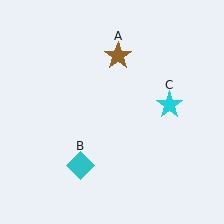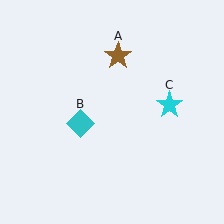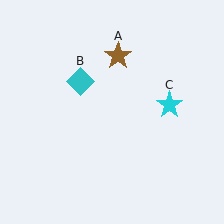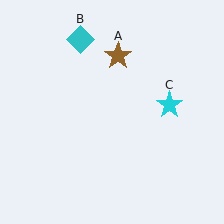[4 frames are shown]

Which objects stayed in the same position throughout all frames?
Brown star (object A) and cyan star (object C) remained stationary.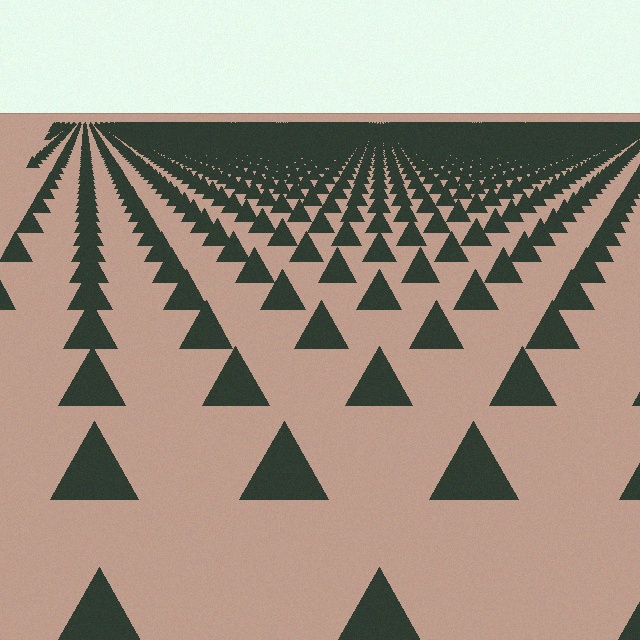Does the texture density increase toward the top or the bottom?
Density increases toward the top.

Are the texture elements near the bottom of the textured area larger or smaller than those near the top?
Larger. Near the bottom, elements are closer to the viewer and appear at a bigger on-screen size.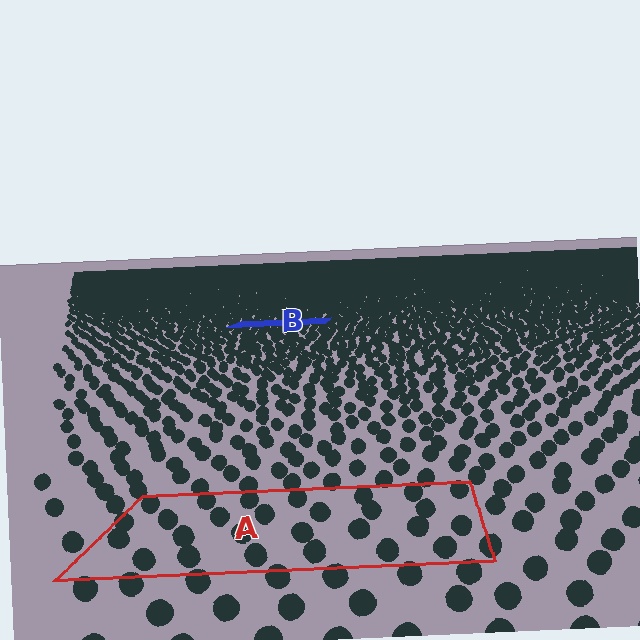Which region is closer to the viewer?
Region A is closer. The texture elements there are larger and more spread out.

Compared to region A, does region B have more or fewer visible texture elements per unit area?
Region B has more texture elements per unit area — they are packed more densely because it is farther away.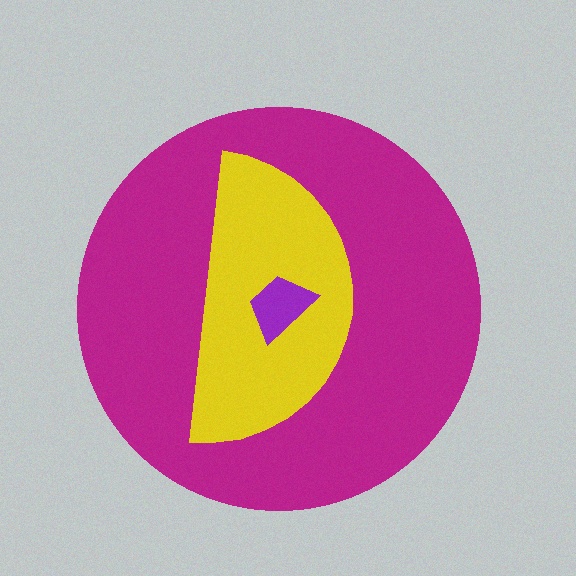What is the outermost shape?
The magenta circle.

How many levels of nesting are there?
3.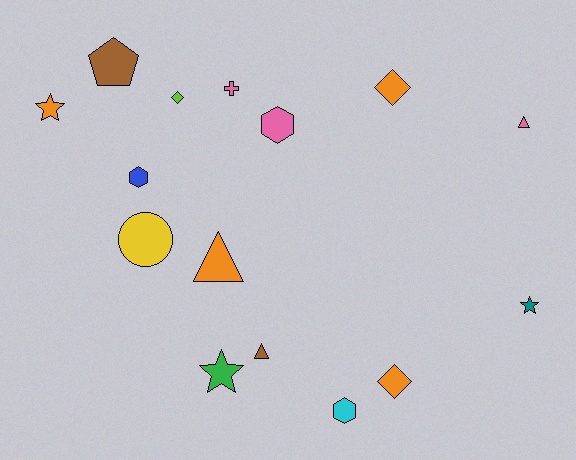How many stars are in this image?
There are 3 stars.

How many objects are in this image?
There are 15 objects.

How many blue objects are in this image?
There is 1 blue object.